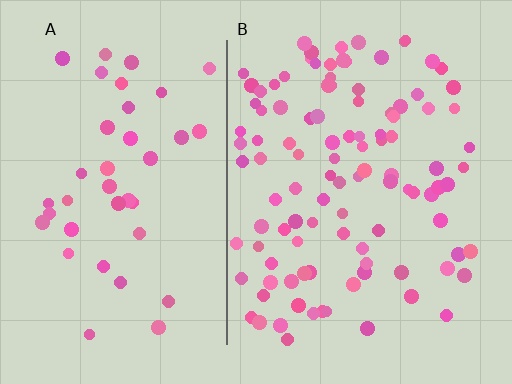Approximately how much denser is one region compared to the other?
Approximately 2.6× — region B over region A.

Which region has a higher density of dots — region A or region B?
B (the right).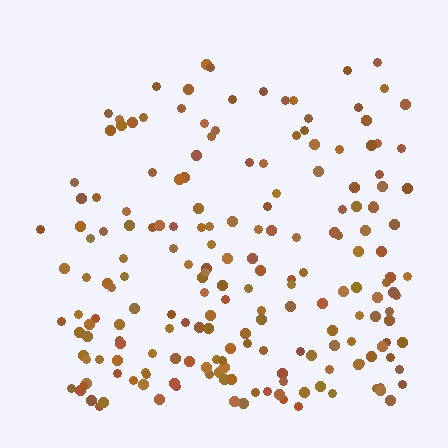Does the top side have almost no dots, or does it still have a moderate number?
Still a moderate number, just noticeably fewer than the bottom.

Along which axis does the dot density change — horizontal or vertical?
Vertical.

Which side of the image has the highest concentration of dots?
The bottom.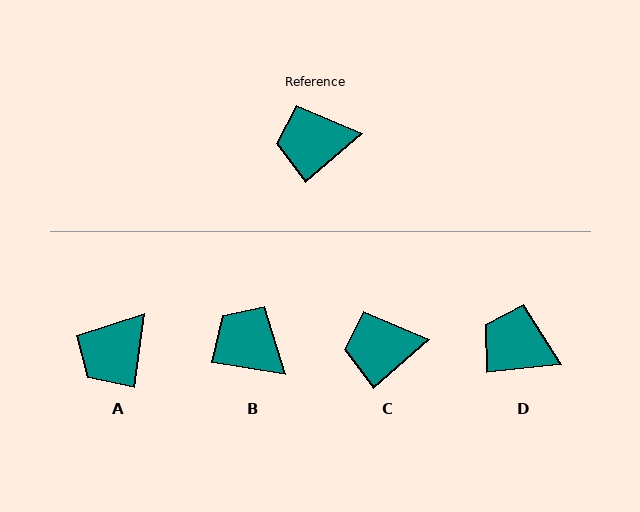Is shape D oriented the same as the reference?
No, it is off by about 35 degrees.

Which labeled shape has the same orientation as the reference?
C.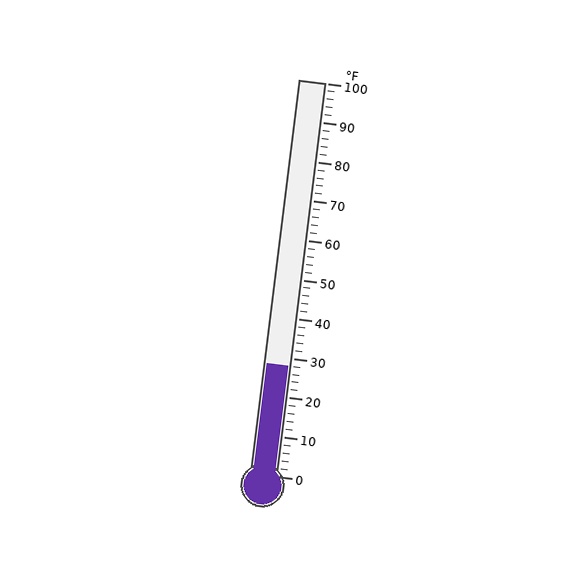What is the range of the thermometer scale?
The thermometer scale ranges from 0°F to 100°F.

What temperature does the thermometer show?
The thermometer shows approximately 28°F.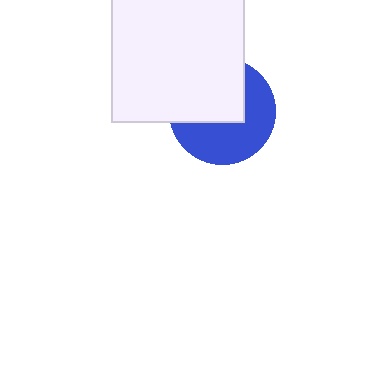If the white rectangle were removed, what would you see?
You would see the complete blue circle.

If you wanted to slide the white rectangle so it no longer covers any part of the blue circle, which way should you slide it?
Slide it toward the upper-left — that is the most direct way to separate the two shapes.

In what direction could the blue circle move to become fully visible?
The blue circle could move toward the lower-right. That would shift it out from behind the white rectangle entirely.